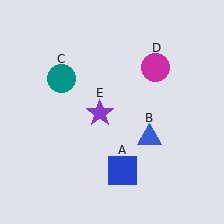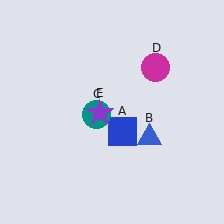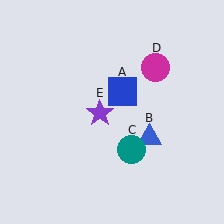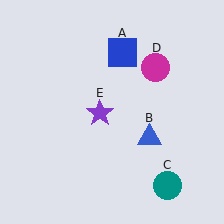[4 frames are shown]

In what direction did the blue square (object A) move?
The blue square (object A) moved up.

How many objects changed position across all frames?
2 objects changed position: blue square (object A), teal circle (object C).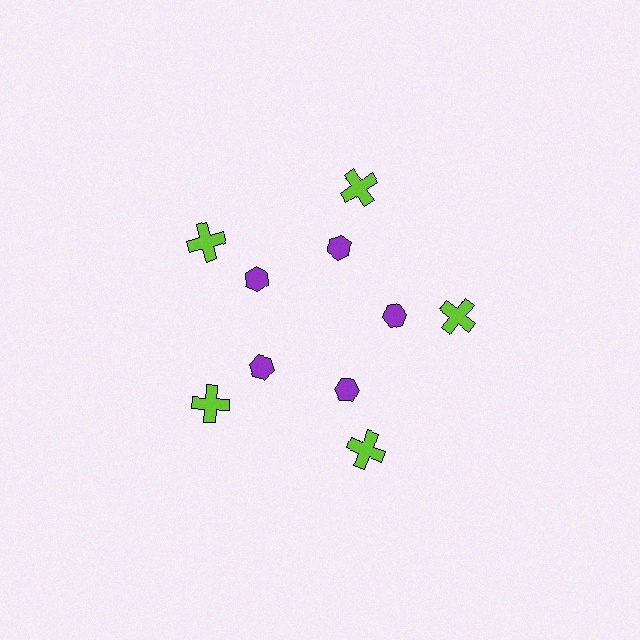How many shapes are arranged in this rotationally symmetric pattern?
There are 10 shapes, arranged in 5 groups of 2.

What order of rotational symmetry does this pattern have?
This pattern has 5-fold rotational symmetry.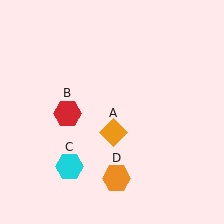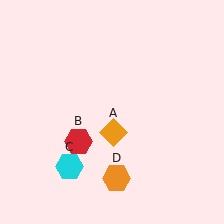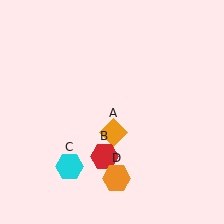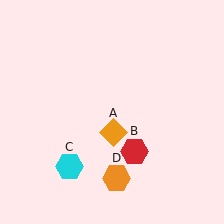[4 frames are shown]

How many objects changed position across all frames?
1 object changed position: red hexagon (object B).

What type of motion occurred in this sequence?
The red hexagon (object B) rotated counterclockwise around the center of the scene.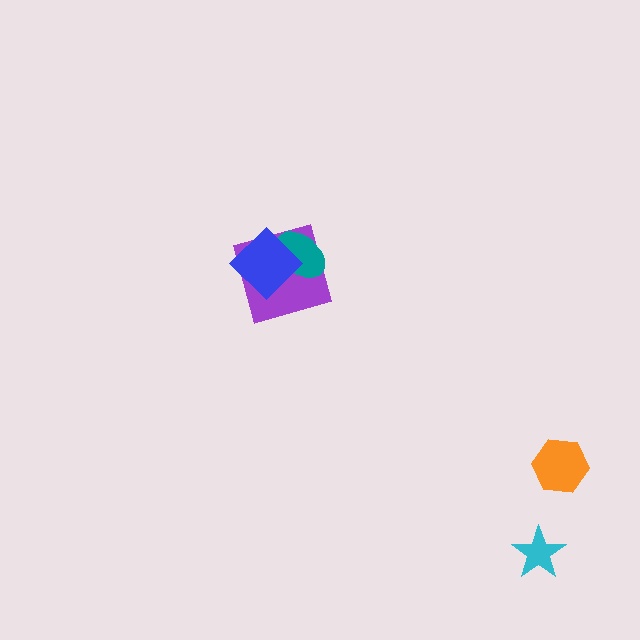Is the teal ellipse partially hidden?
Yes, it is partially covered by another shape.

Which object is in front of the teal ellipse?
The blue diamond is in front of the teal ellipse.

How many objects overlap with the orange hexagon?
0 objects overlap with the orange hexagon.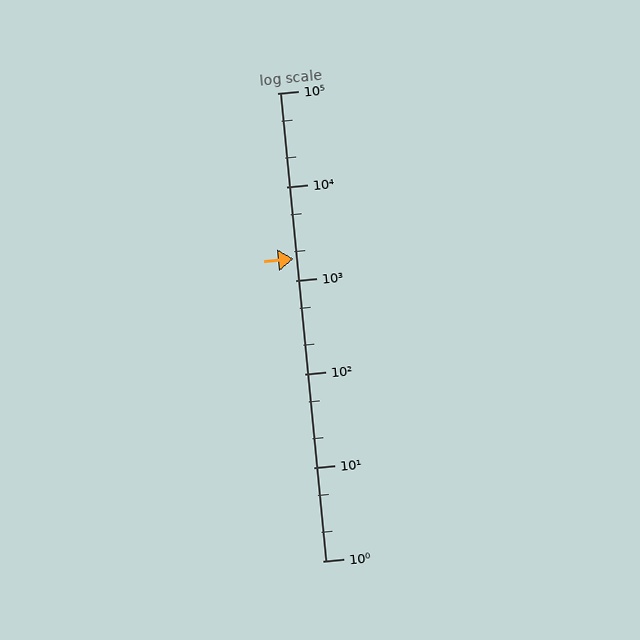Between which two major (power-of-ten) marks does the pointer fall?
The pointer is between 1000 and 10000.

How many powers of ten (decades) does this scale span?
The scale spans 5 decades, from 1 to 100000.